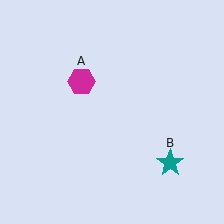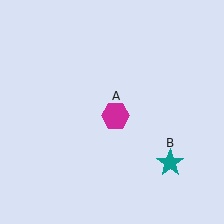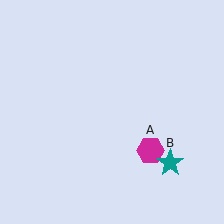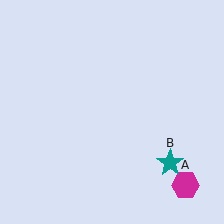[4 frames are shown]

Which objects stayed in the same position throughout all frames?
Teal star (object B) remained stationary.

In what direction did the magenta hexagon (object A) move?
The magenta hexagon (object A) moved down and to the right.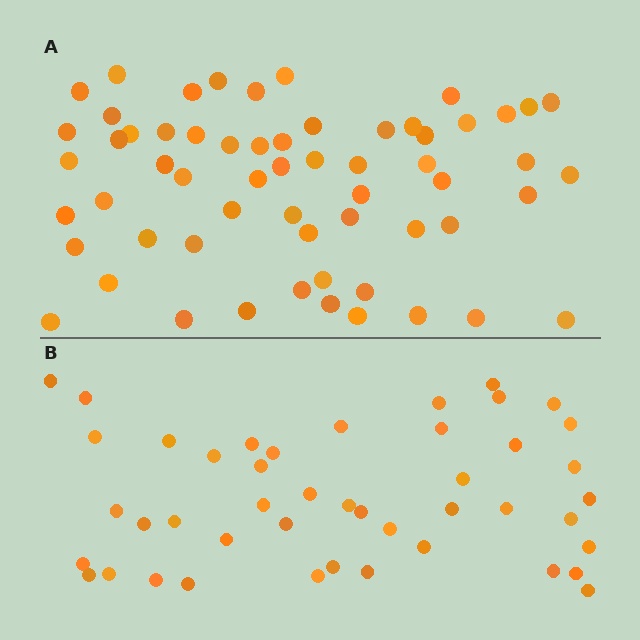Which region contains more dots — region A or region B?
Region A (the top region) has more dots.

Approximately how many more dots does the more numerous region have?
Region A has approximately 15 more dots than region B.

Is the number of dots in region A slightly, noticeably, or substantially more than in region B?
Region A has noticeably more, but not dramatically so. The ratio is roughly 1.3 to 1.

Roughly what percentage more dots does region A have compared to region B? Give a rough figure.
About 35% more.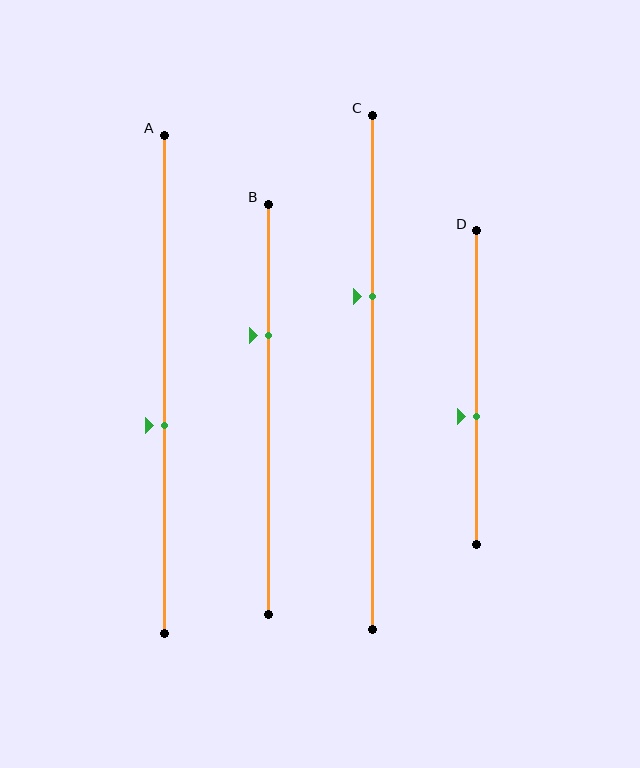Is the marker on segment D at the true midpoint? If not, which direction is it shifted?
No, the marker on segment D is shifted downward by about 9% of the segment length.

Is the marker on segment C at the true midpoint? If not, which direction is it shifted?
No, the marker on segment C is shifted upward by about 15% of the segment length.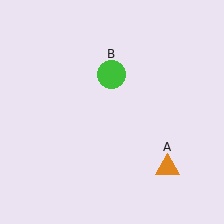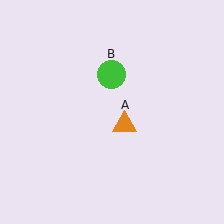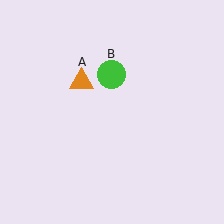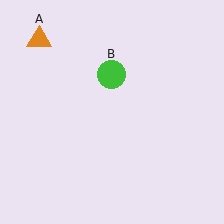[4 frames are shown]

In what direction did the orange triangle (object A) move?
The orange triangle (object A) moved up and to the left.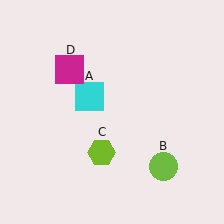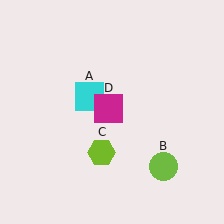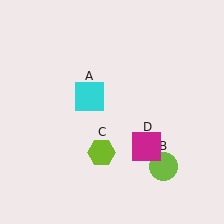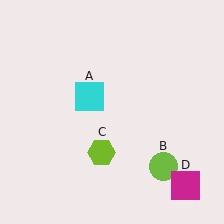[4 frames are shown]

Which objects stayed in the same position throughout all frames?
Cyan square (object A) and lime circle (object B) and lime hexagon (object C) remained stationary.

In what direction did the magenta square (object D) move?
The magenta square (object D) moved down and to the right.